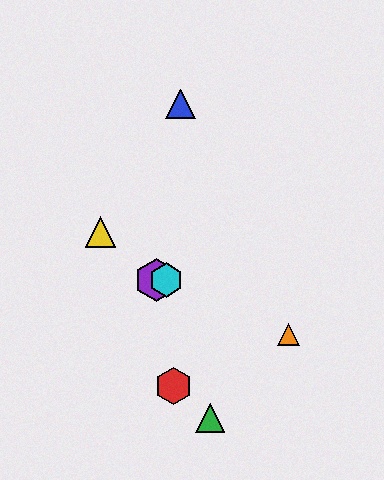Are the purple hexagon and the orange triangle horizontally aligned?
No, the purple hexagon is at y≈280 and the orange triangle is at y≈334.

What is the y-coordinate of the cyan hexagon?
The cyan hexagon is at y≈280.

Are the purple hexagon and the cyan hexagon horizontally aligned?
Yes, both are at y≈280.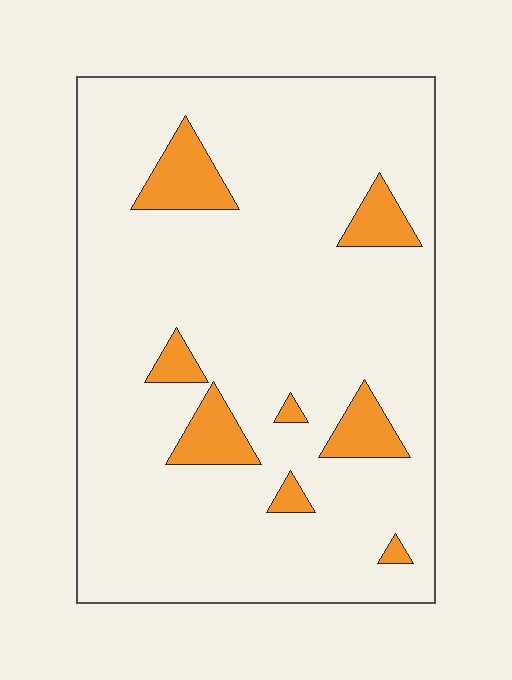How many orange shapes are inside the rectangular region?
8.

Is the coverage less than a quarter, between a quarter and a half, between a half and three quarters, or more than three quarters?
Less than a quarter.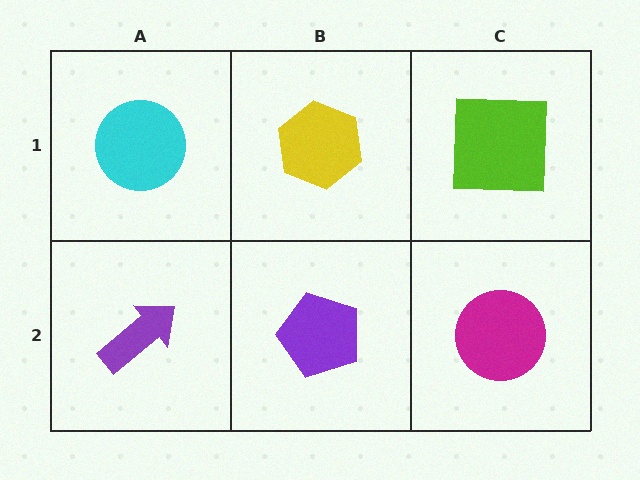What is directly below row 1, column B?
A purple pentagon.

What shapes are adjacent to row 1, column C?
A magenta circle (row 2, column C), a yellow hexagon (row 1, column B).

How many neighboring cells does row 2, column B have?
3.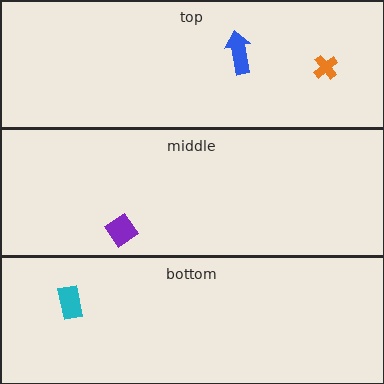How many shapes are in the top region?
2.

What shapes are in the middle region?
The purple diamond.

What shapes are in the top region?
The orange cross, the blue arrow.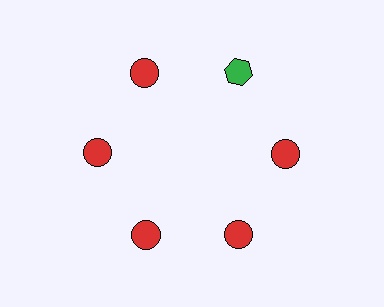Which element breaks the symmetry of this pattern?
The green hexagon at roughly the 1 o'clock position breaks the symmetry. All other shapes are red circles.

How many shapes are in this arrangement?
There are 6 shapes arranged in a ring pattern.